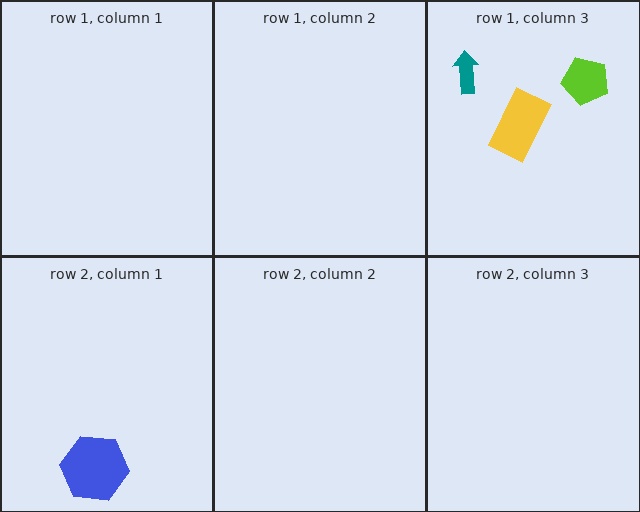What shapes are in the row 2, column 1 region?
The blue hexagon.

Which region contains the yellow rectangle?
The row 1, column 3 region.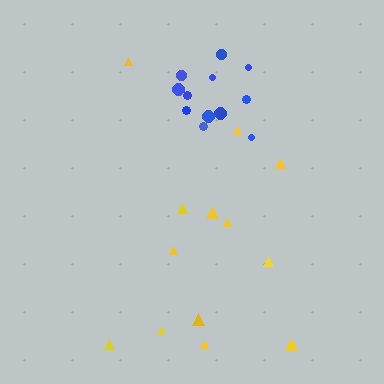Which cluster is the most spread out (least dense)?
Yellow.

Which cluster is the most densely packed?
Blue.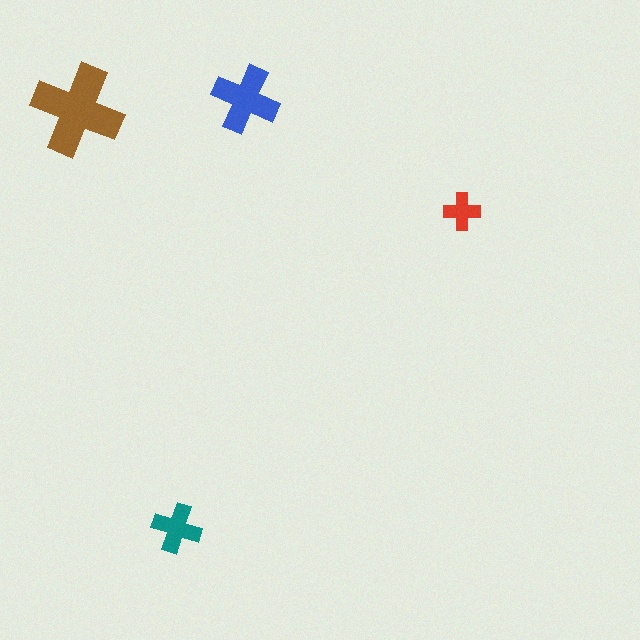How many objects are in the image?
There are 4 objects in the image.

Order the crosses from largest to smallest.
the brown one, the blue one, the teal one, the red one.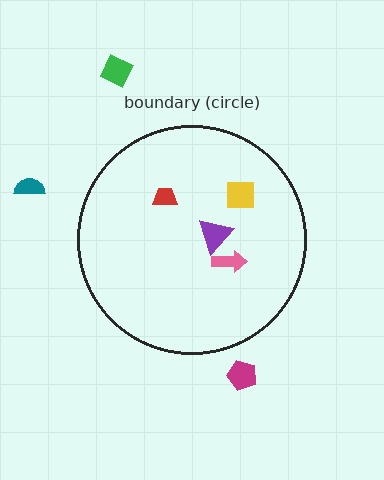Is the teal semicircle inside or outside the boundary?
Outside.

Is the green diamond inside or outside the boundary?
Outside.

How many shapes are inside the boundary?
4 inside, 3 outside.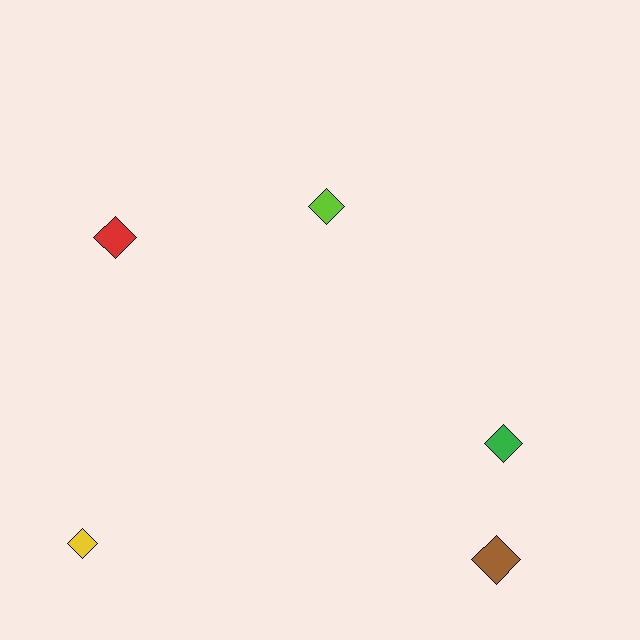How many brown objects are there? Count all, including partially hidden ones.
There is 1 brown object.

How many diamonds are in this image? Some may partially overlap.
There are 5 diamonds.